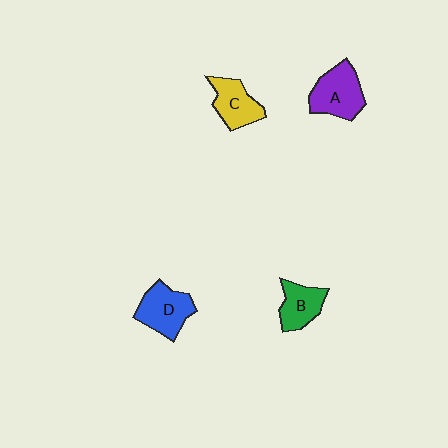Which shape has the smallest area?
Shape B (green).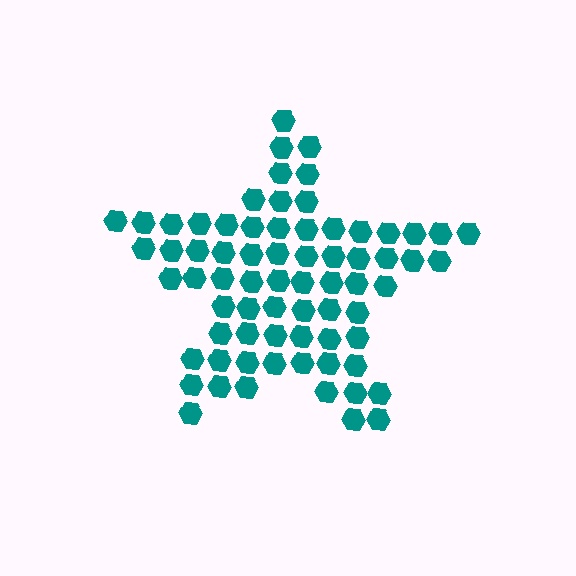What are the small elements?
The small elements are hexagons.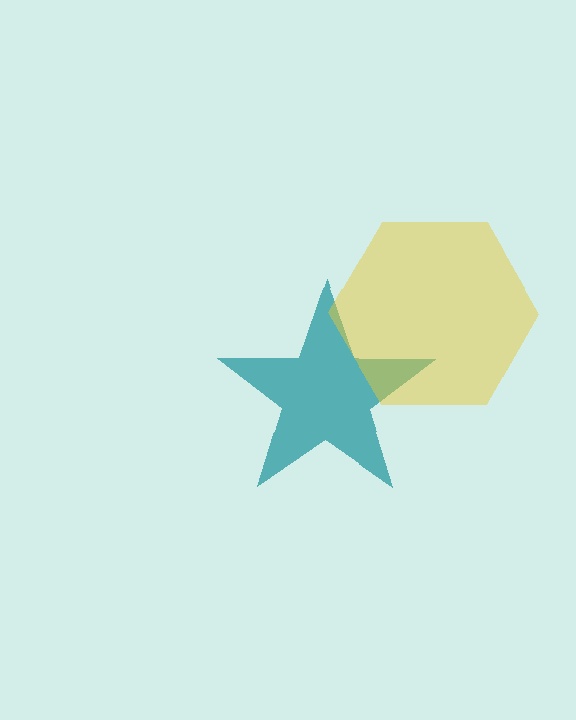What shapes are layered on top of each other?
The layered shapes are: a teal star, a yellow hexagon.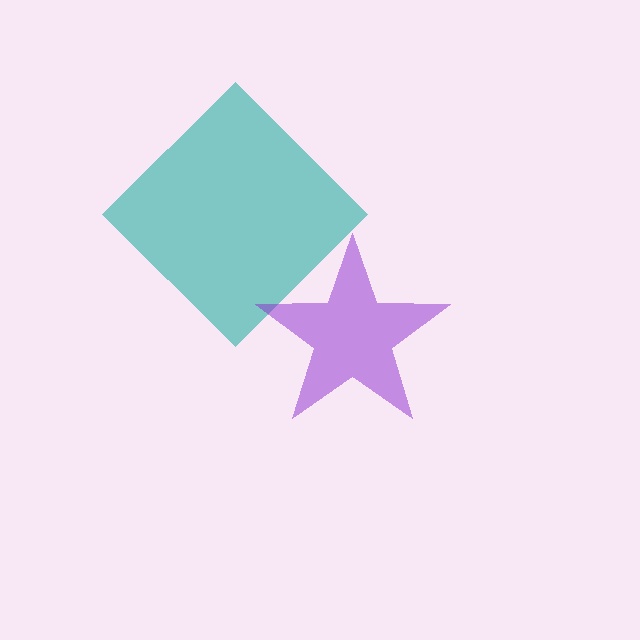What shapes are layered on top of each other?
The layered shapes are: a teal diamond, a purple star.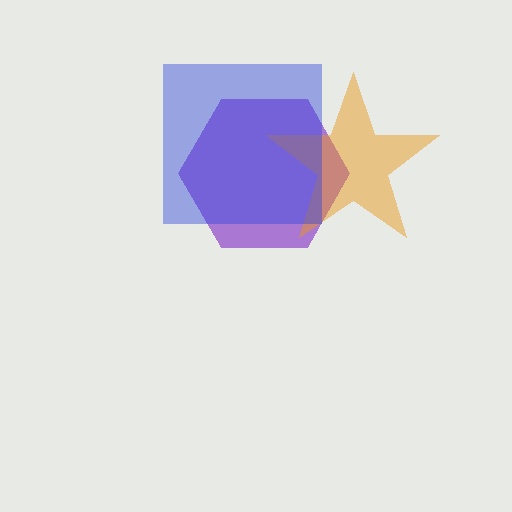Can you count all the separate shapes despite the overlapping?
Yes, there are 3 separate shapes.